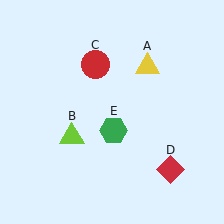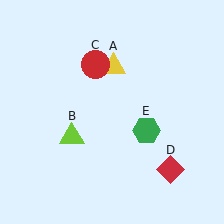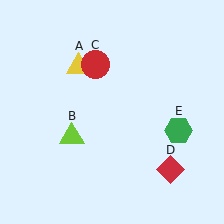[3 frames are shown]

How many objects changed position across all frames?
2 objects changed position: yellow triangle (object A), green hexagon (object E).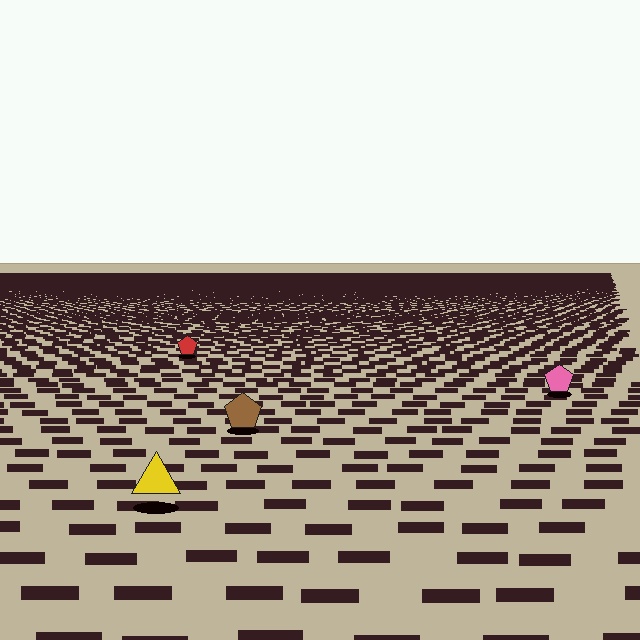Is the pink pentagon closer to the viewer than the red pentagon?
Yes. The pink pentagon is closer — you can tell from the texture gradient: the ground texture is coarser near it.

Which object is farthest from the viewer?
The red pentagon is farthest from the viewer. It appears smaller and the ground texture around it is denser.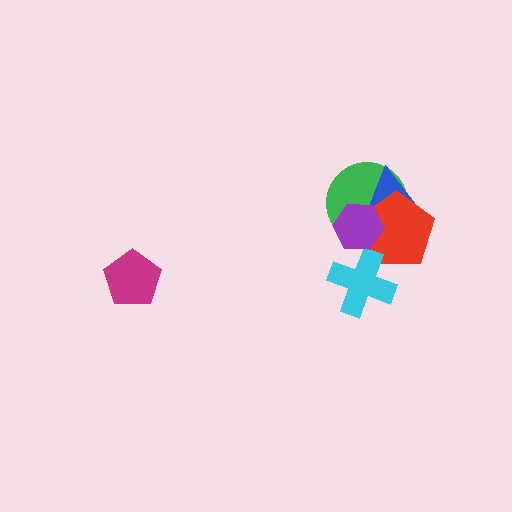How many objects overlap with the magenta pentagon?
0 objects overlap with the magenta pentagon.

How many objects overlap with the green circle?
3 objects overlap with the green circle.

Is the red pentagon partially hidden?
Yes, it is partially covered by another shape.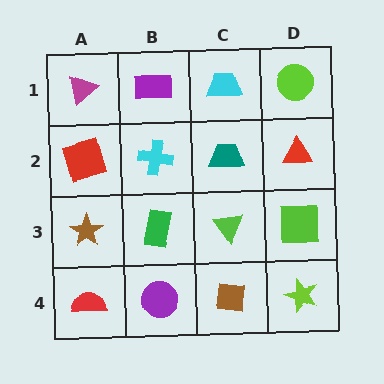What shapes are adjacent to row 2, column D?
A lime circle (row 1, column D), a lime square (row 3, column D), a teal trapezoid (row 2, column C).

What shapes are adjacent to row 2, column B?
A purple rectangle (row 1, column B), a green rectangle (row 3, column B), a red square (row 2, column A), a teal trapezoid (row 2, column C).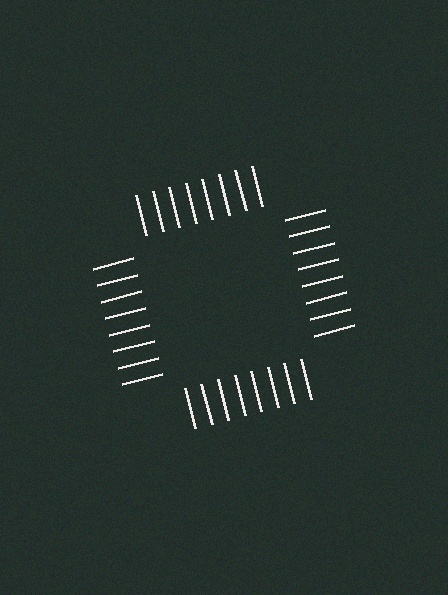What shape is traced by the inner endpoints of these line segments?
An illusory square — the line segments terminate on its edges but no continuous stroke is drawn.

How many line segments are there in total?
32 — 8 along each of the 4 edges.